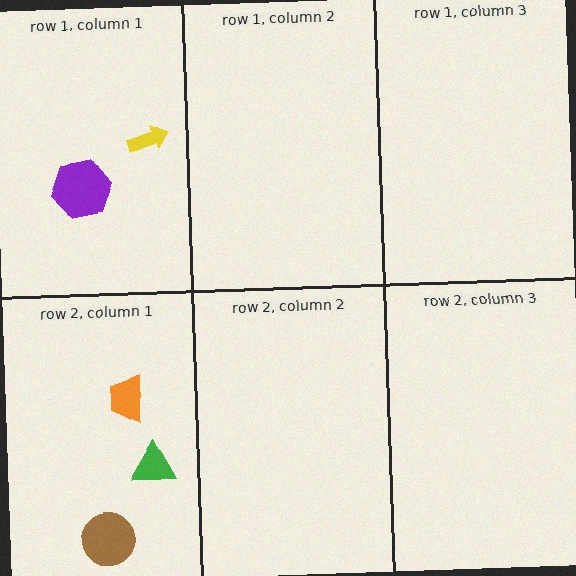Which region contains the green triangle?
The row 2, column 1 region.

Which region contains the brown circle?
The row 2, column 1 region.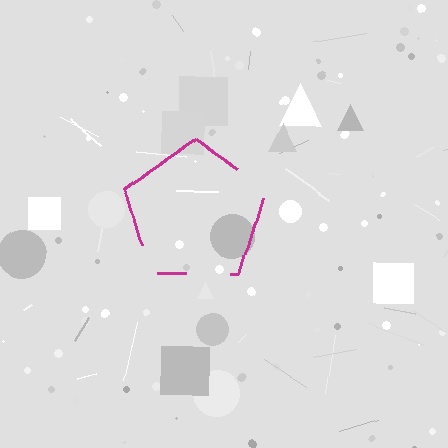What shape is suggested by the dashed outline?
The dashed outline suggests a pentagon.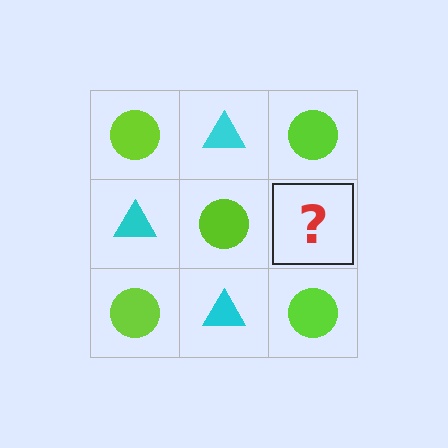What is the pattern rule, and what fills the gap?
The rule is that it alternates lime circle and cyan triangle in a checkerboard pattern. The gap should be filled with a cyan triangle.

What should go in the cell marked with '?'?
The missing cell should contain a cyan triangle.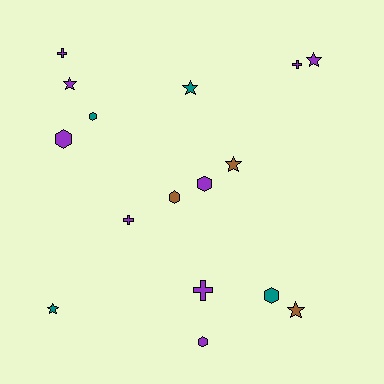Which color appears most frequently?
Purple, with 9 objects.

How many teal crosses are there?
There are no teal crosses.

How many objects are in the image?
There are 16 objects.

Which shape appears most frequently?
Hexagon, with 6 objects.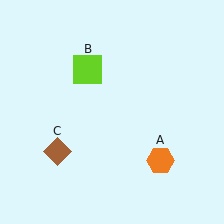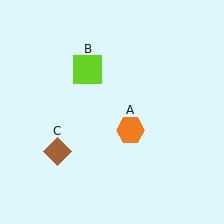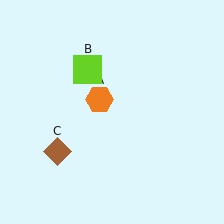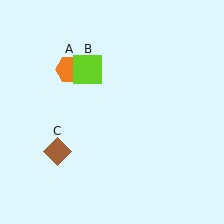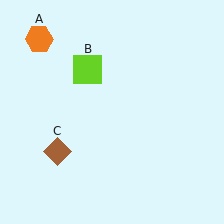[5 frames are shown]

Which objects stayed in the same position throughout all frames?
Lime square (object B) and brown diamond (object C) remained stationary.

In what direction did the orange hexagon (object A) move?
The orange hexagon (object A) moved up and to the left.